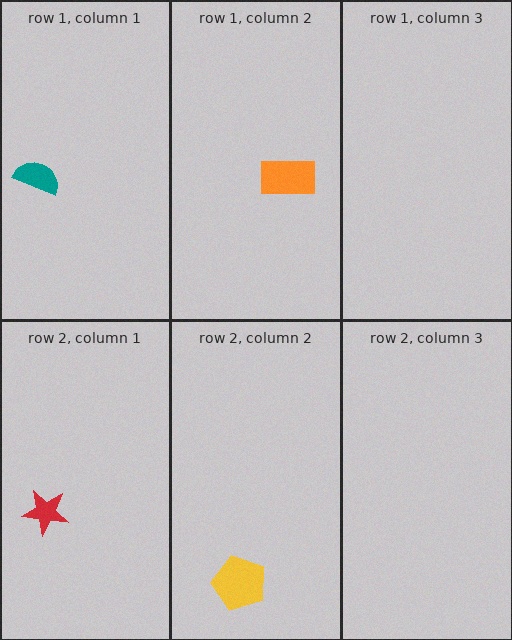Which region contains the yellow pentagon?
The row 2, column 2 region.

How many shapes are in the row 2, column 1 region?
1.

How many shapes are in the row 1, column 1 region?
1.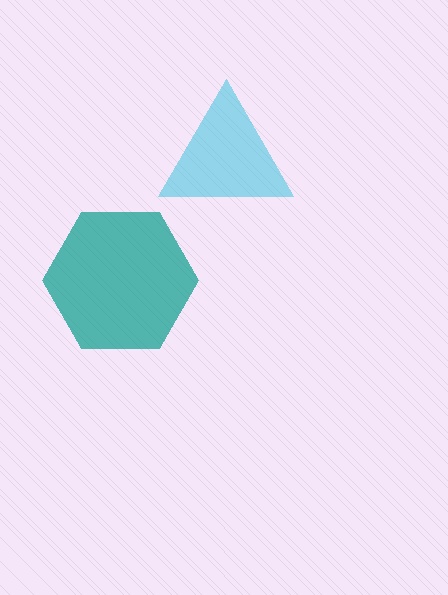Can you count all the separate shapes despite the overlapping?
Yes, there are 2 separate shapes.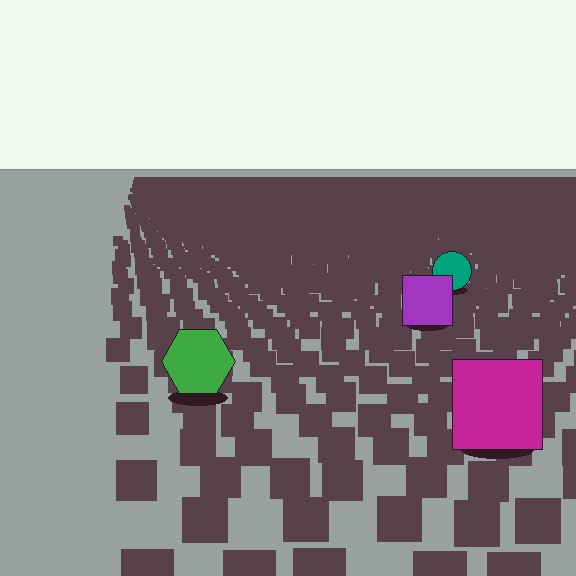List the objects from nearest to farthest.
From nearest to farthest: the magenta square, the green hexagon, the purple square, the teal circle.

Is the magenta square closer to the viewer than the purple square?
Yes. The magenta square is closer — you can tell from the texture gradient: the ground texture is coarser near it.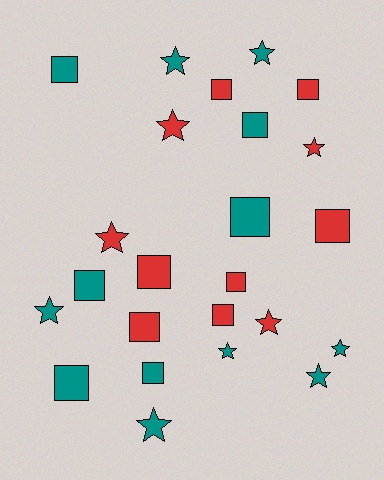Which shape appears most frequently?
Square, with 13 objects.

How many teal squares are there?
There are 6 teal squares.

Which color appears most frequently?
Teal, with 13 objects.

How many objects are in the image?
There are 24 objects.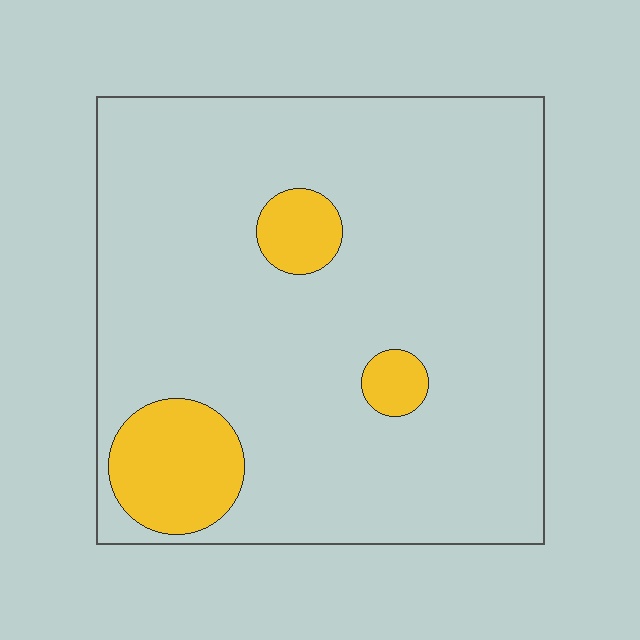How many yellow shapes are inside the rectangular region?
3.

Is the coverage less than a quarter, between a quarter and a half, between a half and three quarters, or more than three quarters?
Less than a quarter.